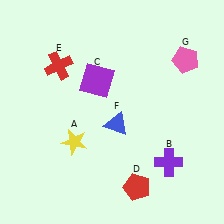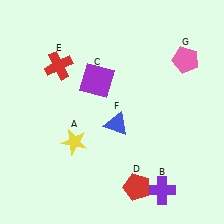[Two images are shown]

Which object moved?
The purple cross (B) moved down.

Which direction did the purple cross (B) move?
The purple cross (B) moved down.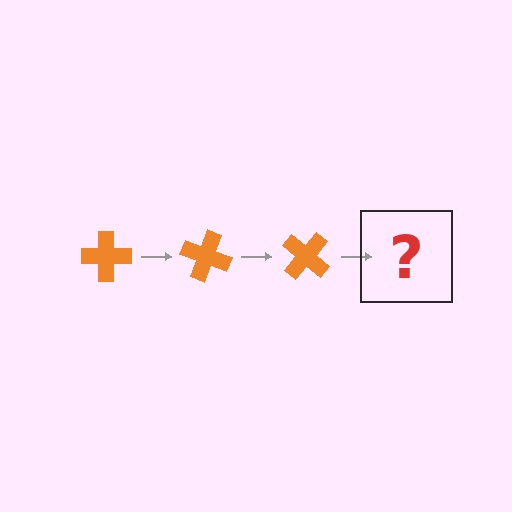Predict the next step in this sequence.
The next step is an orange cross rotated 60 degrees.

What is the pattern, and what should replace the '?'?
The pattern is that the cross rotates 20 degrees each step. The '?' should be an orange cross rotated 60 degrees.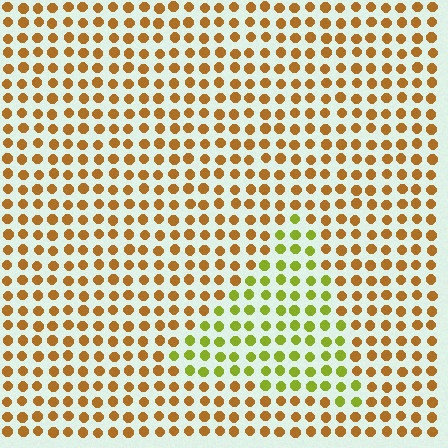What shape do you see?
I see a triangle.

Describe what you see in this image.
The image is filled with small brown elements in a uniform arrangement. A triangle-shaped region is visible where the elements are tinted to a slightly different hue, forming a subtle color boundary.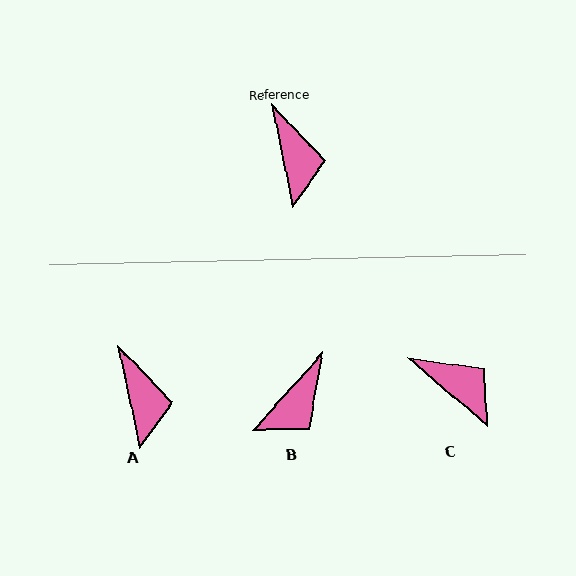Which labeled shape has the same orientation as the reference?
A.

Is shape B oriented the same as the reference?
No, it is off by about 54 degrees.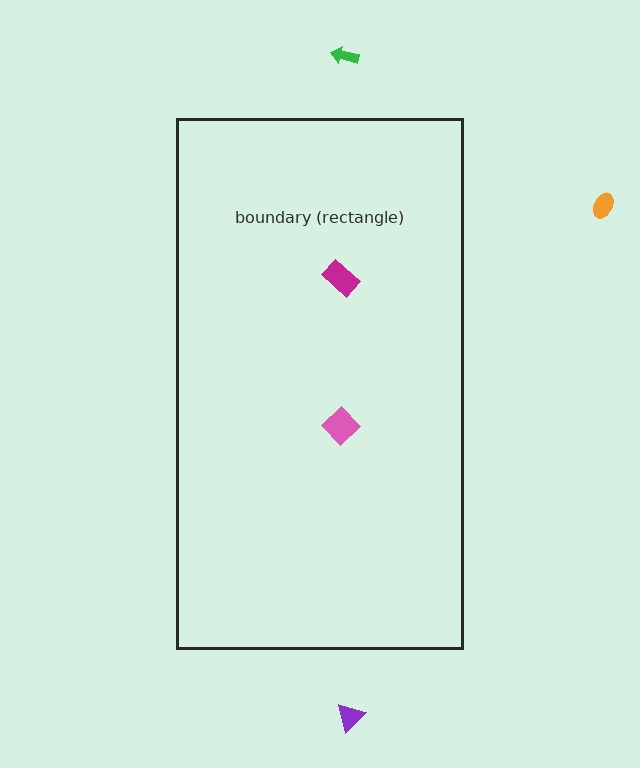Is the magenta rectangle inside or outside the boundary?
Inside.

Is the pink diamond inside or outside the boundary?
Inside.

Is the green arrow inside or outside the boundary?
Outside.